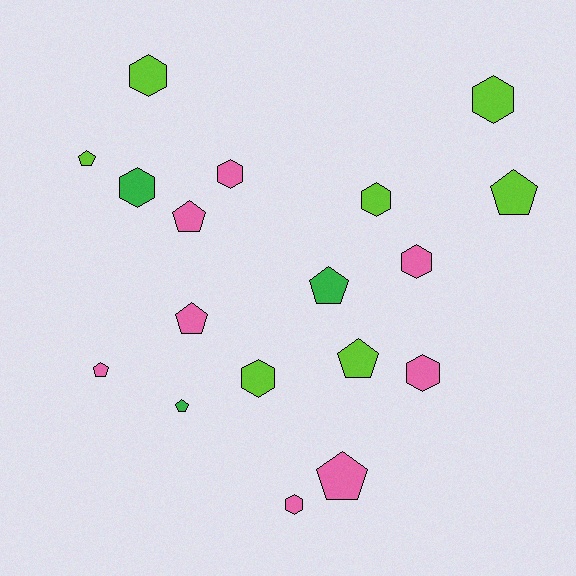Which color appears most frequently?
Pink, with 8 objects.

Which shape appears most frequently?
Hexagon, with 9 objects.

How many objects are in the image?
There are 18 objects.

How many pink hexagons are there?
There are 4 pink hexagons.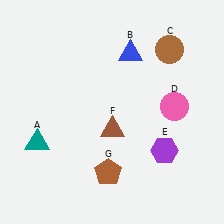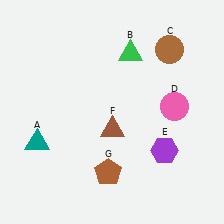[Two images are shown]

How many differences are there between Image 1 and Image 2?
There is 1 difference between the two images.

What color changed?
The triangle (B) changed from blue in Image 1 to green in Image 2.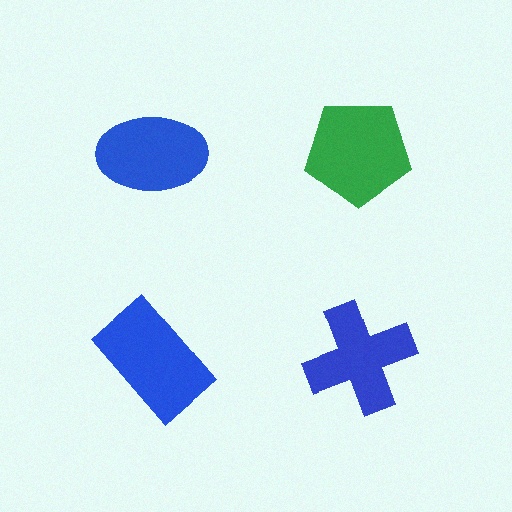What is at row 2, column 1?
A blue rectangle.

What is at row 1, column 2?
A green pentagon.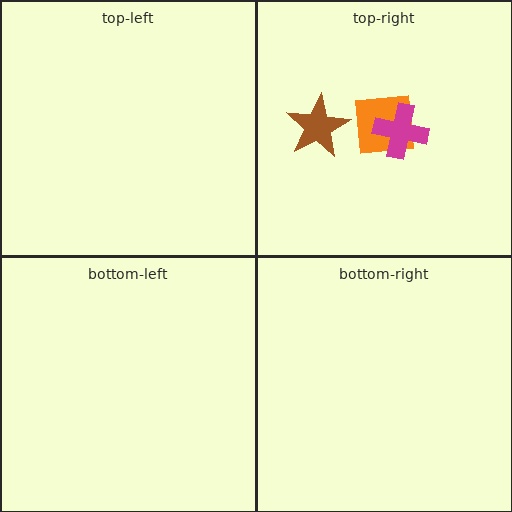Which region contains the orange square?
The top-right region.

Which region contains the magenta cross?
The top-right region.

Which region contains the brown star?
The top-right region.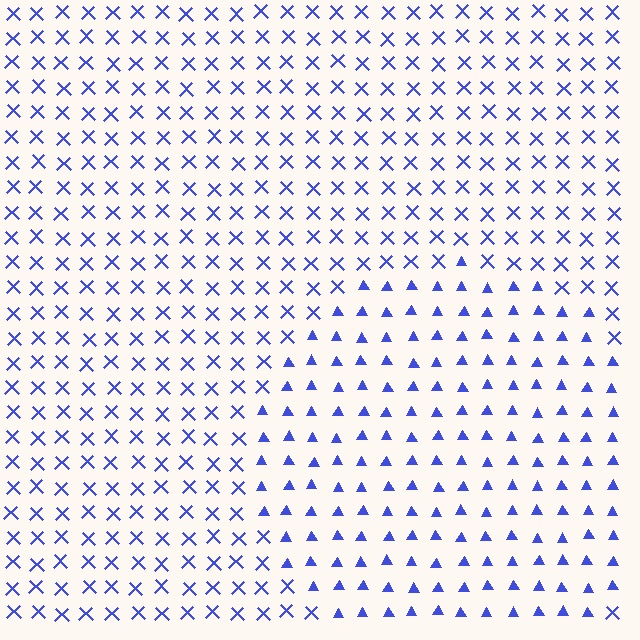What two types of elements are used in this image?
The image uses triangles inside the circle region and X marks outside it.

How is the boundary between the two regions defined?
The boundary is defined by a change in element shape: triangles inside vs. X marks outside. All elements share the same color and spacing.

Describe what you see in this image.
The image is filled with small blue elements arranged in a uniform grid. A circle-shaped region contains triangles, while the surrounding area contains X marks. The boundary is defined purely by the change in element shape.